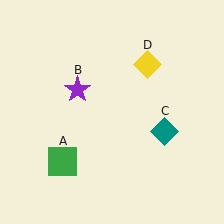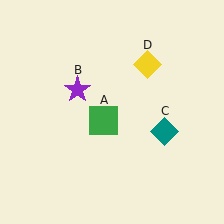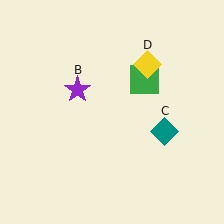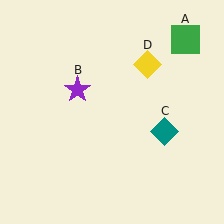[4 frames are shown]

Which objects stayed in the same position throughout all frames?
Purple star (object B) and teal diamond (object C) and yellow diamond (object D) remained stationary.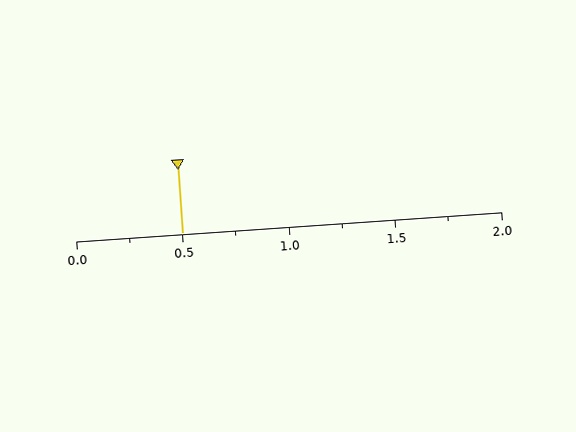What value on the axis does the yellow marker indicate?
The marker indicates approximately 0.5.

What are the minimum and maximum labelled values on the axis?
The axis runs from 0.0 to 2.0.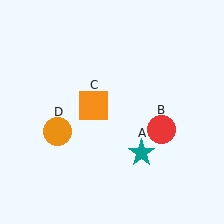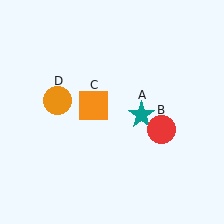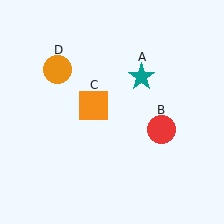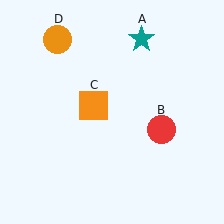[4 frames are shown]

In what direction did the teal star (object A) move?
The teal star (object A) moved up.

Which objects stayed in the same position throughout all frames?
Red circle (object B) and orange square (object C) remained stationary.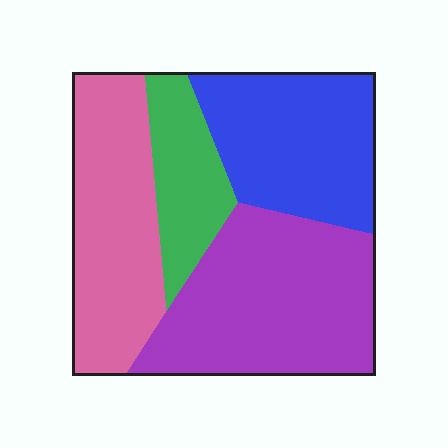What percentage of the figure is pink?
Pink takes up about one quarter (1/4) of the figure.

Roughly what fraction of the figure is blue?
Blue takes up about one quarter (1/4) of the figure.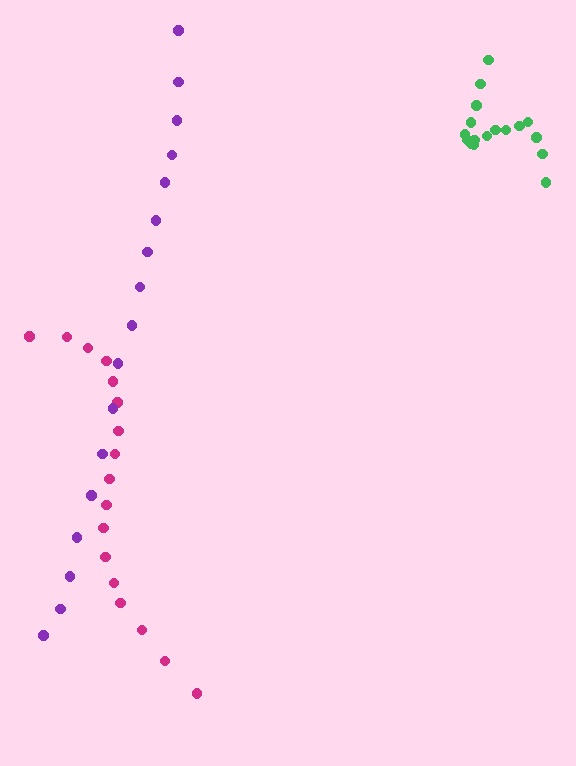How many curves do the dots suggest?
There are 3 distinct paths.